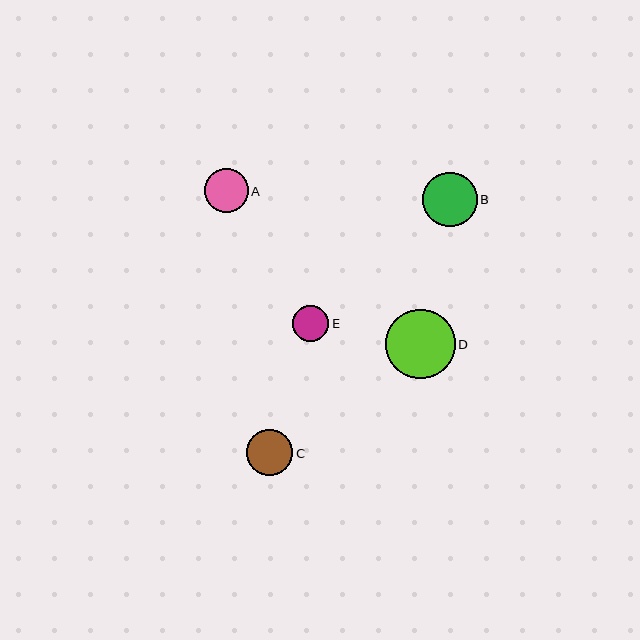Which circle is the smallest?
Circle E is the smallest with a size of approximately 36 pixels.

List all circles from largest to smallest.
From largest to smallest: D, B, C, A, E.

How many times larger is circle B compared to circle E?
Circle B is approximately 1.5 times the size of circle E.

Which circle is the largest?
Circle D is the largest with a size of approximately 70 pixels.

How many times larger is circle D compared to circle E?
Circle D is approximately 1.9 times the size of circle E.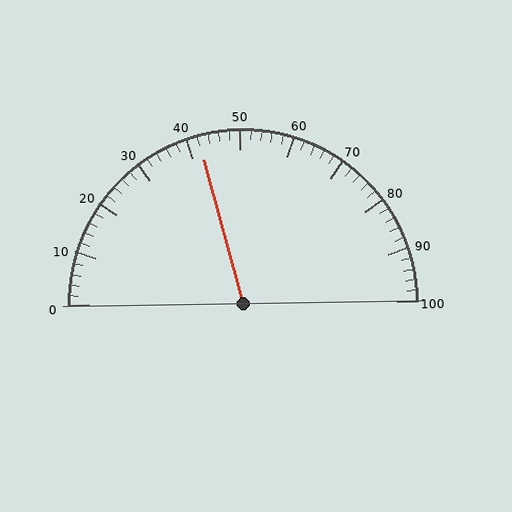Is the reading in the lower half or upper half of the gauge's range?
The reading is in the lower half of the range (0 to 100).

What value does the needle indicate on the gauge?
The needle indicates approximately 42.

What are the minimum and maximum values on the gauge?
The gauge ranges from 0 to 100.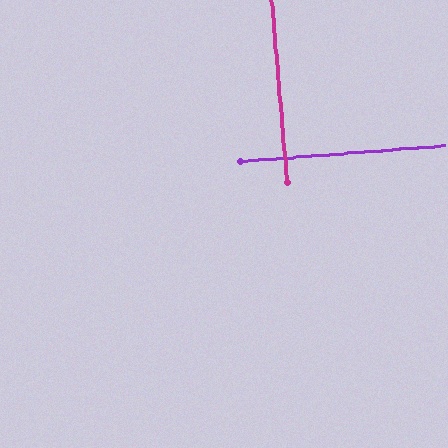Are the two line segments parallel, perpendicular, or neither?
Perpendicular — they meet at approximately 90°.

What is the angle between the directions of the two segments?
Approximately 90 degrees.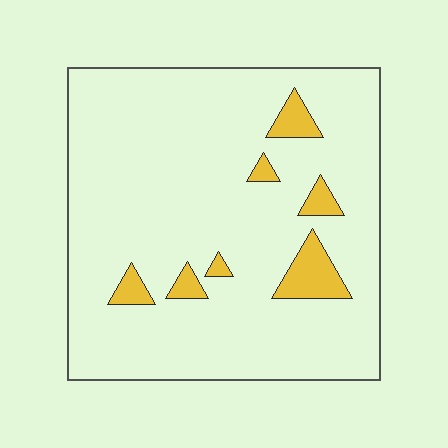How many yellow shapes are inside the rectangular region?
7.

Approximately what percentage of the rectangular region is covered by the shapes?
Approximately 10%.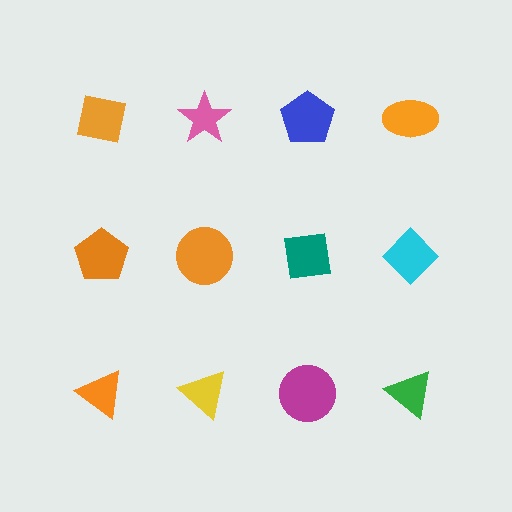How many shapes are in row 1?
4 shapes.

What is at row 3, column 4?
A green triangle.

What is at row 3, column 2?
A yellow triangle.